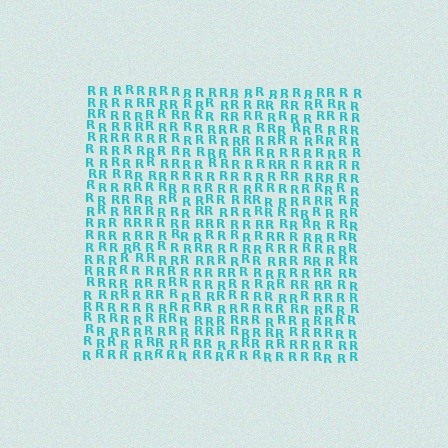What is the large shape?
The large shape is a square.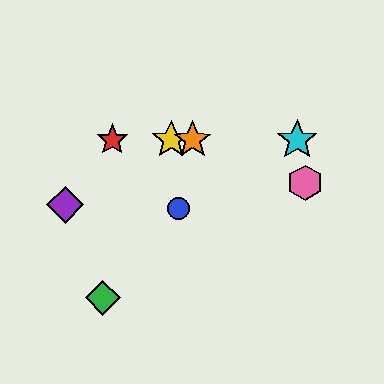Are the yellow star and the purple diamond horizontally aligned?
No, the yellow star is at y≈140 and the purple diamond is at y≈205.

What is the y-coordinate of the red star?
The red star is at y≈140.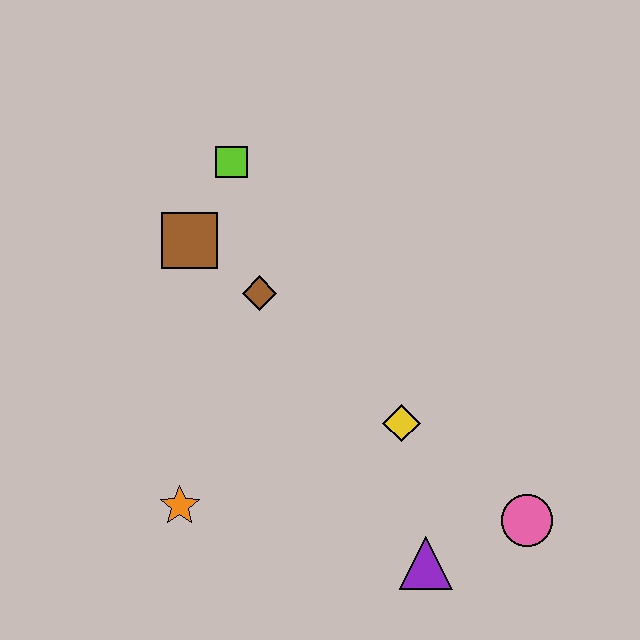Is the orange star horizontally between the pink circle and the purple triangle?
No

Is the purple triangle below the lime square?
Yes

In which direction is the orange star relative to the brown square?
The orange star is below the brown square.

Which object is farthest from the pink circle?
The lime square is farthest from the pink circle.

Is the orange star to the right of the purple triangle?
No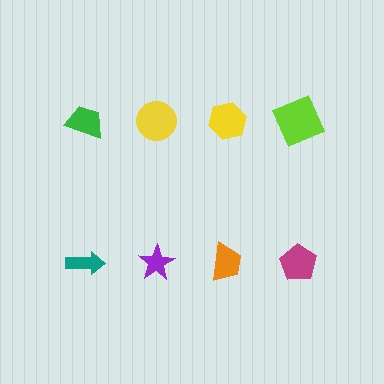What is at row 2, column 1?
A teal arrow.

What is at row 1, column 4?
A lime square.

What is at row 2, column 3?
An orange trapezoid.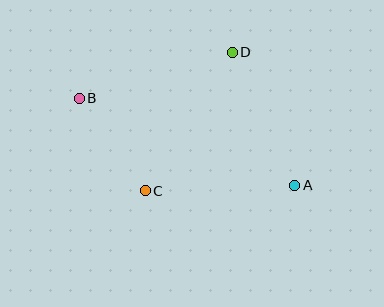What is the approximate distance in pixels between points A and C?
The distance between A and C is approximately 150 pixels.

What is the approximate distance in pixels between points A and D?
The distance between A and D is approximately 147 pixels.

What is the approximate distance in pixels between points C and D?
The distance between C and D is approximately 164 pixels.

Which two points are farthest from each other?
Points A and B are farthest from each other.